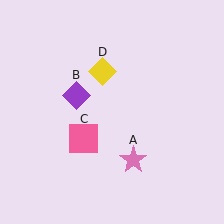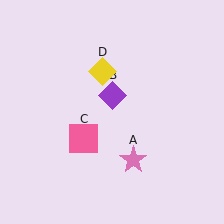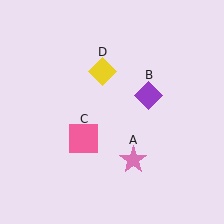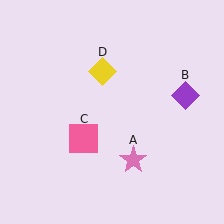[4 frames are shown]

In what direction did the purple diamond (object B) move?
The purple diamond (object B) moved right.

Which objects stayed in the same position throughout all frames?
Pink star (object A) and pink square (object C) and yellow diamond (object D) remained stationary.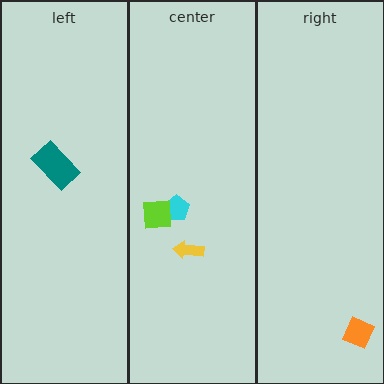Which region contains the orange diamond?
The right region.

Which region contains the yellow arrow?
The center region.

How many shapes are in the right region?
1.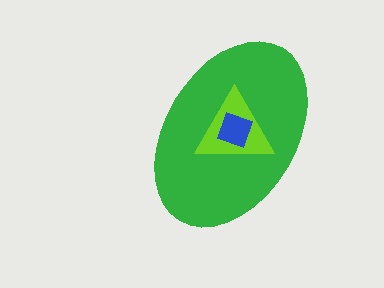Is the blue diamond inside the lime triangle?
Yes.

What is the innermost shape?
The blue diamond.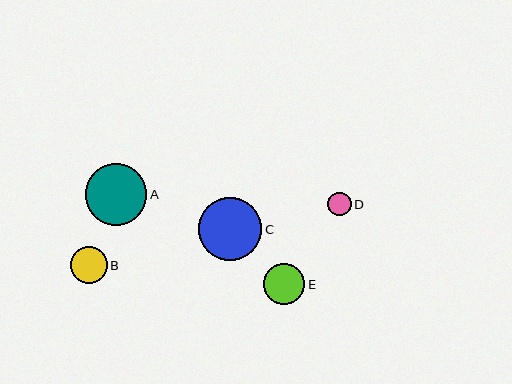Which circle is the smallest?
Circle D is the smallest with a size of approximately 23 pixels.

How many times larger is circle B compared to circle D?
Circle B is approximately 1.6 times the size of circle D.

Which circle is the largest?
Circle C is the largest with a size of approximately 63 pixels.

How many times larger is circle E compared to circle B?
Circle E is approximately 1.1 times the size of circle B.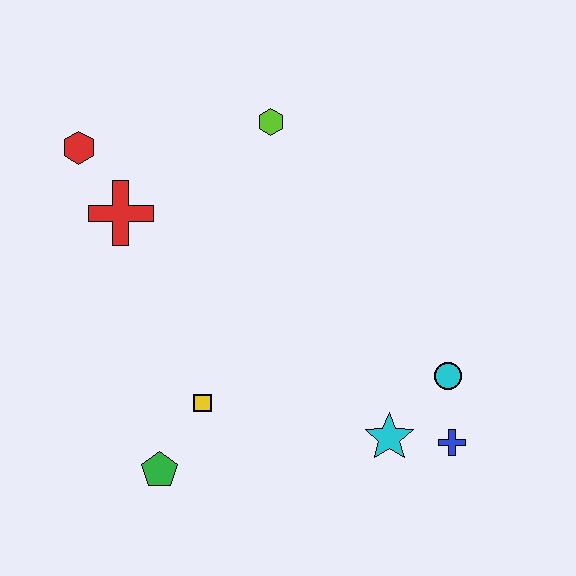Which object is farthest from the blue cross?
The red hexagon is farthest from the blue cross.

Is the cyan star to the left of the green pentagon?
No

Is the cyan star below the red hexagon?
Yes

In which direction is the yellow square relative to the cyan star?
The yellow square is to the left of the cyan star.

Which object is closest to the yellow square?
The green pentagon is closest to the yellow square.